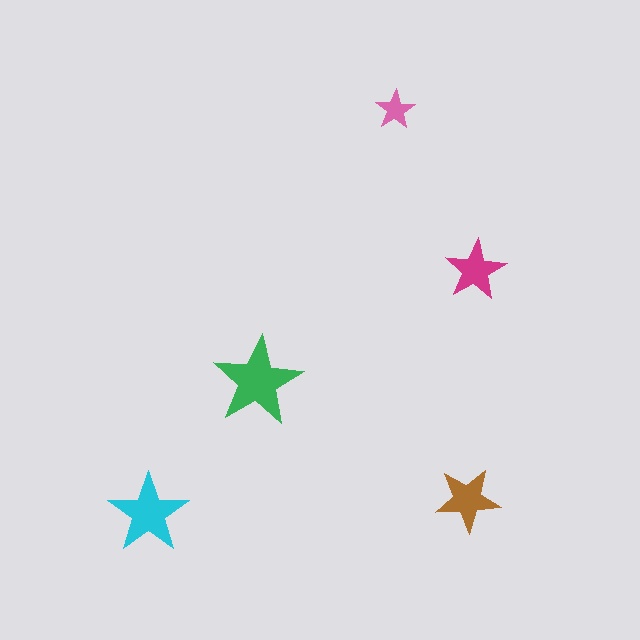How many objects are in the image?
There are 5 objects in the image.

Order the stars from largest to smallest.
the green one, the cyan one, the brown one, the magenta one, the pink one.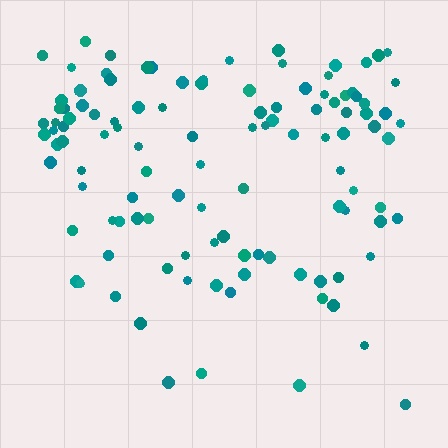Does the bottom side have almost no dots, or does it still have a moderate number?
Still a moderate number, just noticeably fewer than the top.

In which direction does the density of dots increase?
From bottom to top, with the top side densest.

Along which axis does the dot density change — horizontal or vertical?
Vertical.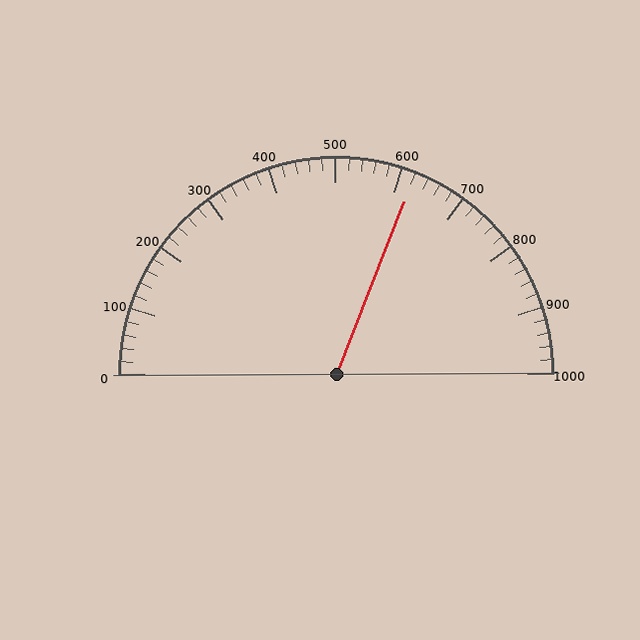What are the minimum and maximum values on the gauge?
The gauge ranges from 0 to 1000.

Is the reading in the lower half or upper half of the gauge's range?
The reading is in the upper half of the range (0 to 1000).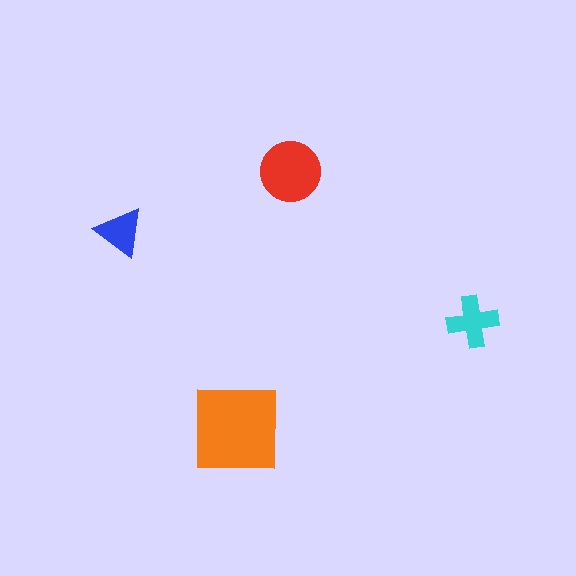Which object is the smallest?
The blue triangle.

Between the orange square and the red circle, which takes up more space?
The orange square.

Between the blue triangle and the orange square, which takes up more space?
The orange square.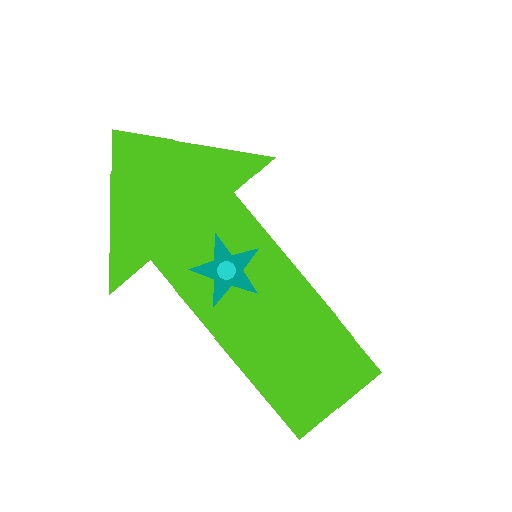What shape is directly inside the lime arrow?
The teal star.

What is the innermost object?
The cyan circle.